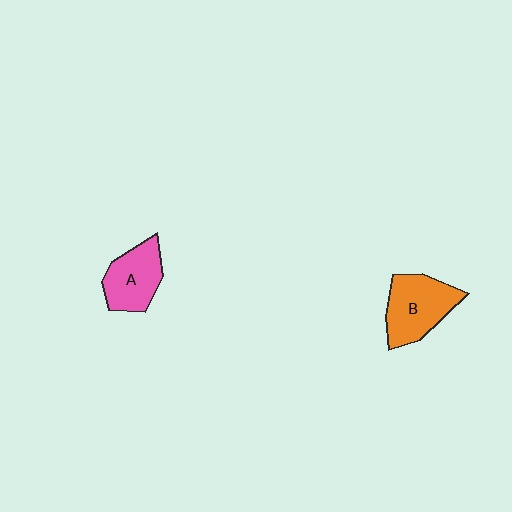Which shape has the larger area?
Shape B (orange).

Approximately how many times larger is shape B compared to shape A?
Approximately 1.2 times.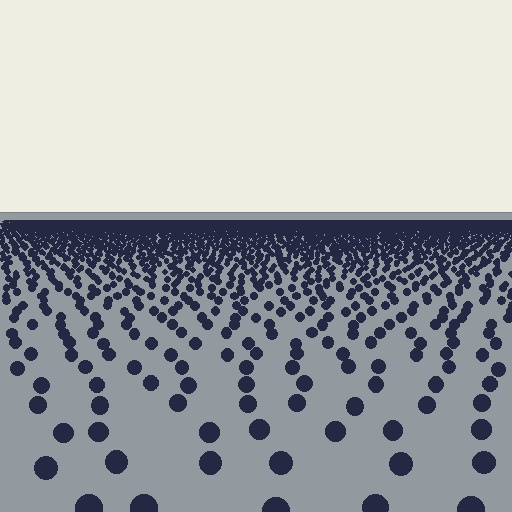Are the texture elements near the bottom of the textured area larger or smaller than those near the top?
Larger. Near the bottom, elements are closer to the viewer and appear at a bigger on-screen size.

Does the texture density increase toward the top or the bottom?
Density increases toward the top.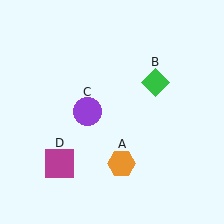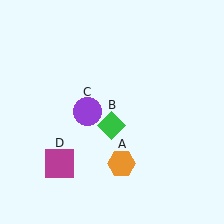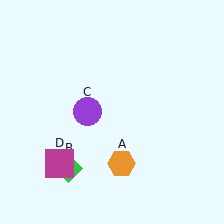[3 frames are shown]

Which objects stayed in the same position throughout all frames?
Orange hexagon (object A) and purple circle (object C) and magenta square (object D) remained stationary.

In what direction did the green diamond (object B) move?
The green diamond (object B) moved down and to the left.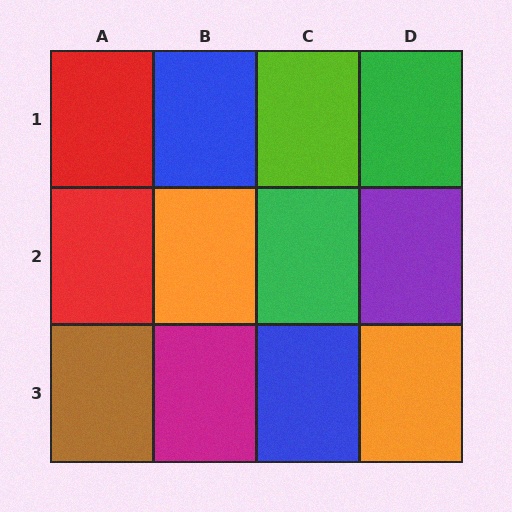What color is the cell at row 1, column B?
Blue.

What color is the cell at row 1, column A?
Red.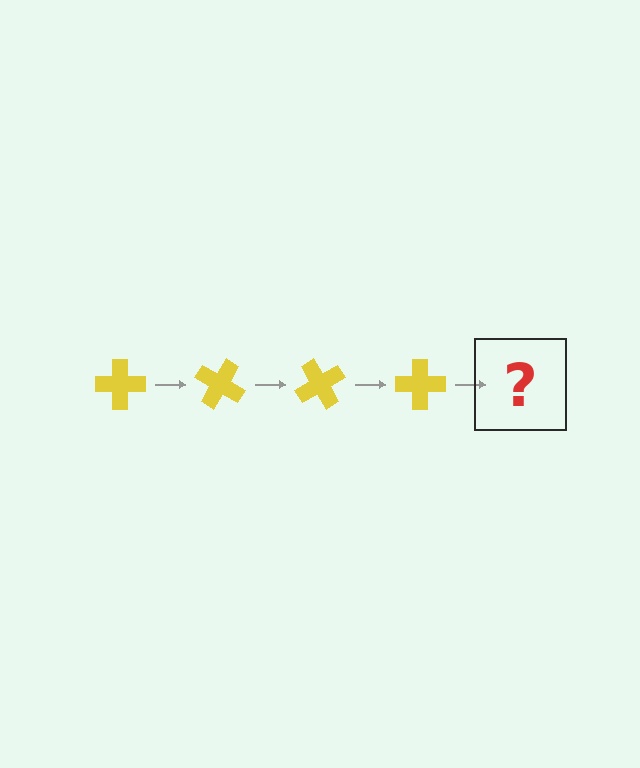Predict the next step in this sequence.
The next step is a yellow cross rotated 120 degrees.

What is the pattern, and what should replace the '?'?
The pattern is that the cross rotates 30 degrees each step. The '?' should be a yellow cross rotated 120 degrees.